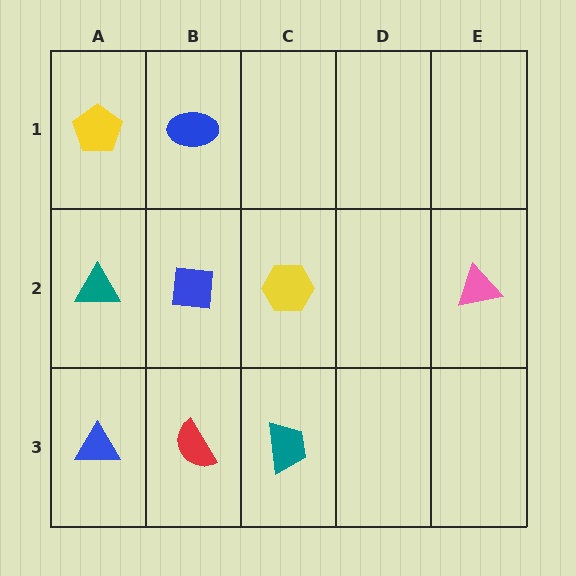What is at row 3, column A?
A blue triangle.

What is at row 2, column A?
A teal triangle.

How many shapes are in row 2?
4 shapes.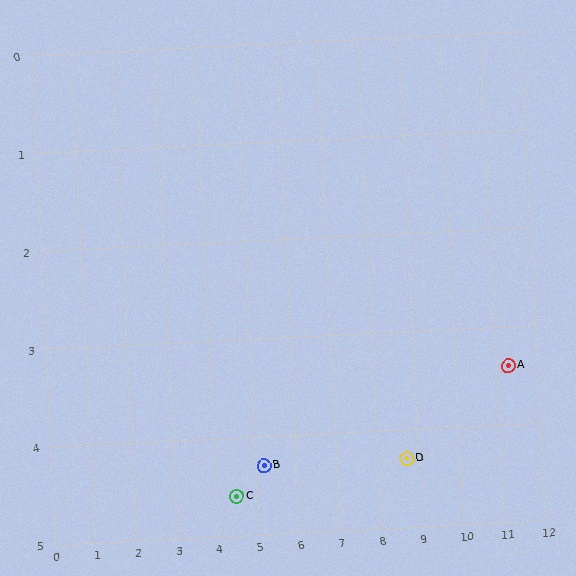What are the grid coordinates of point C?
Point C is at approximately (4.5, 4.6).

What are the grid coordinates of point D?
Point D is at approximately (8.7, 4.3).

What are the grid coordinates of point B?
Point B is at approximately (5.2, 4.3).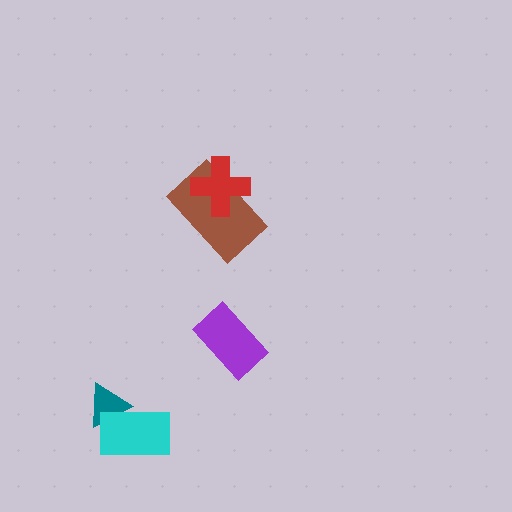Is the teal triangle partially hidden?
Yes, it is partially covered by another shape.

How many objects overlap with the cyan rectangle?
1 object overlaps with the cyan rectangle.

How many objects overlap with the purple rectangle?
0 objects overlap with the purple rectangle.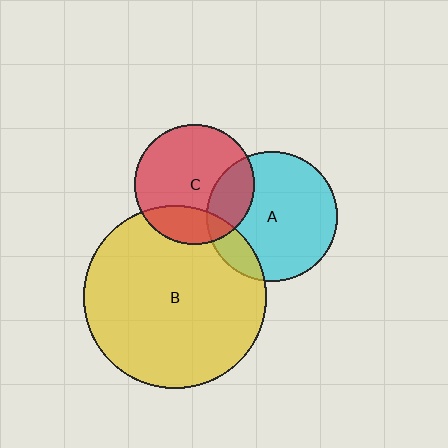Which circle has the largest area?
Circle B (yellow).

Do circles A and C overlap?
Yes.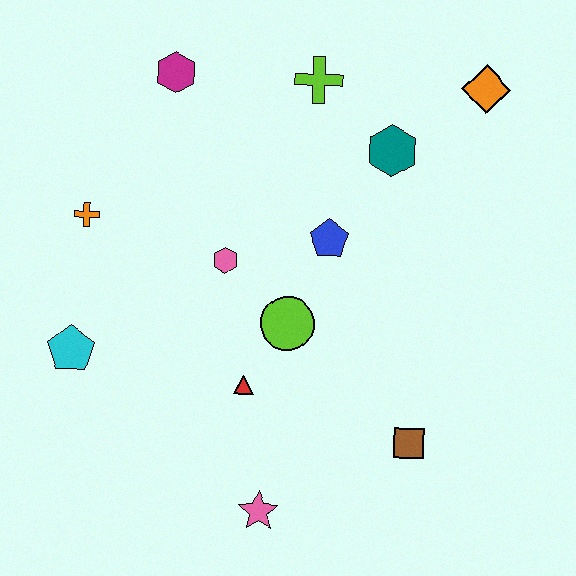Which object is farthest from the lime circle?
The orange diamond is farthest from the lime circle.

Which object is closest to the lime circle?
The red triangle is closest to the lime circle.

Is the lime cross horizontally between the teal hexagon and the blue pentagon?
No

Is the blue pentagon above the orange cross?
No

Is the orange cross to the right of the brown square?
No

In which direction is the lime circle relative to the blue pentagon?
The lime circle is below the blue pentagon.